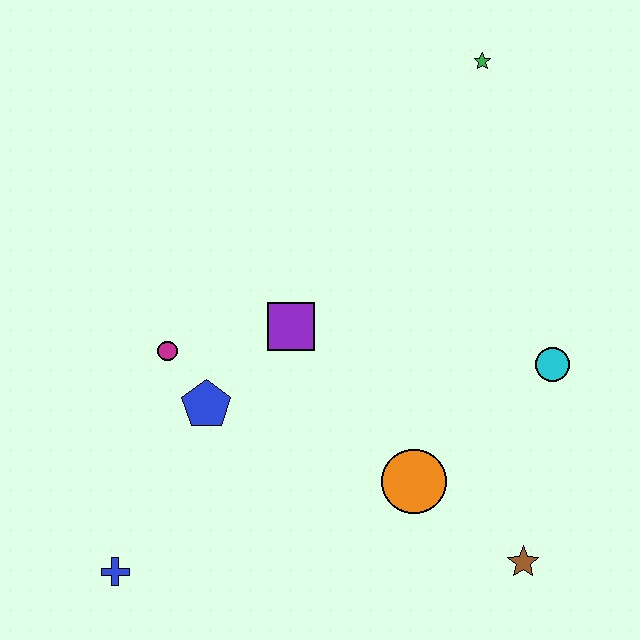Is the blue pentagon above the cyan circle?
No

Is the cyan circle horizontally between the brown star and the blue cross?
No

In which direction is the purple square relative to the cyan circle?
The purple square is to the left of the cyan circle.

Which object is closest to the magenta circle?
The blue pentagon is closest to the magenta circle.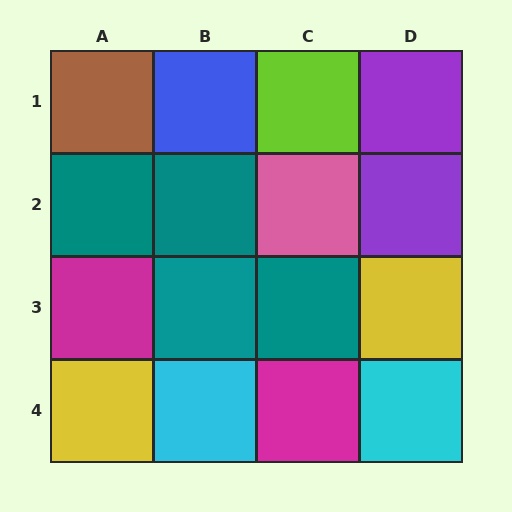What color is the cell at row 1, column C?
Lime.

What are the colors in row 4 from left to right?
Yellow, cyan, magenta, cyan.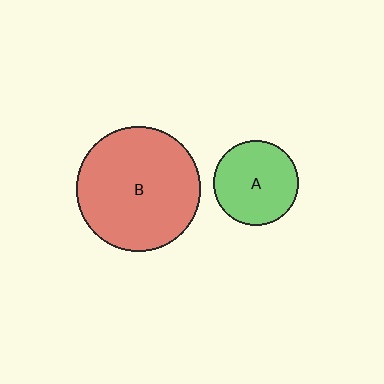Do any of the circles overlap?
No, none of the circles overlap.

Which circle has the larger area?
Circle B (red).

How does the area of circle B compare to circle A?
Approximately 2.2 times.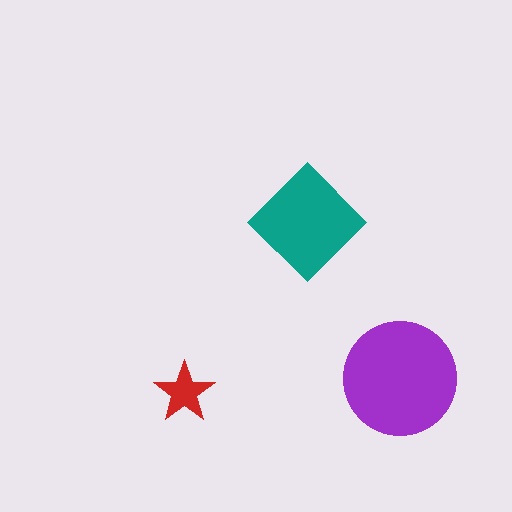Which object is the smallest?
The red star.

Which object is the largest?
The purple circle.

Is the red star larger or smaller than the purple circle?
Smaller.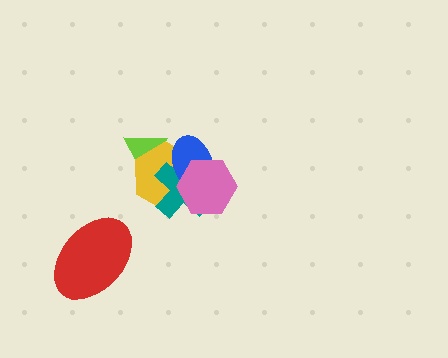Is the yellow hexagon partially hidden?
Yes, it is partially covered by another shape.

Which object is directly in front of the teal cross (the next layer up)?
The blue ellipse is directly in front of the teal cross.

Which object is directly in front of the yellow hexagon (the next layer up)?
The teal cross is directly in front of the yellow hexagon.